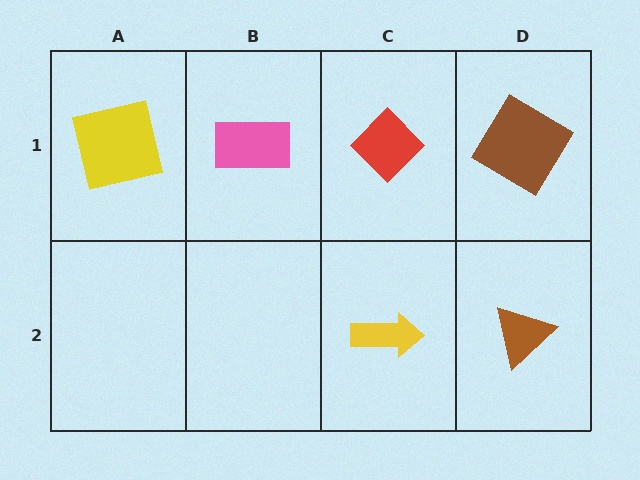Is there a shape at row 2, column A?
No, that cell is empty.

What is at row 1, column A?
A yellow square.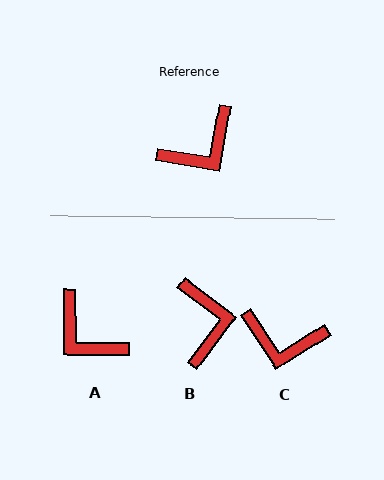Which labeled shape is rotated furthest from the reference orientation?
A, about 80 degrees away.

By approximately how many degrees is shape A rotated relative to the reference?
Approximately 80 degrees clockwise.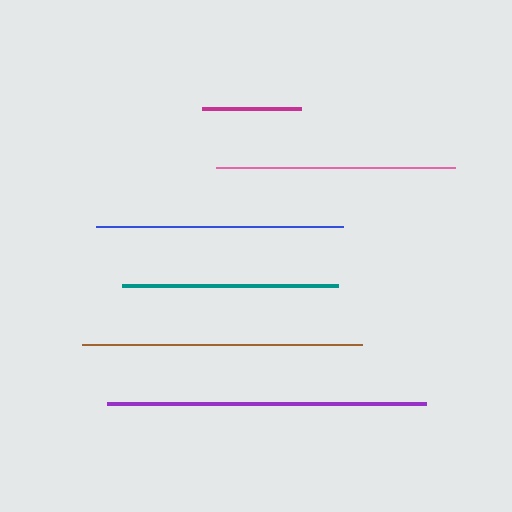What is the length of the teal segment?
The teal segment is approximately 216 pixels long.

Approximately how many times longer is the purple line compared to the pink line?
The purple line is approximately 1.3 times the length of the pink line.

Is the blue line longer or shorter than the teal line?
The blue line is longer than the teal line.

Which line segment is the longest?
The purple line is the longest at approximately 319 pixels.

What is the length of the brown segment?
The brown segment is approximately 280 pixels long.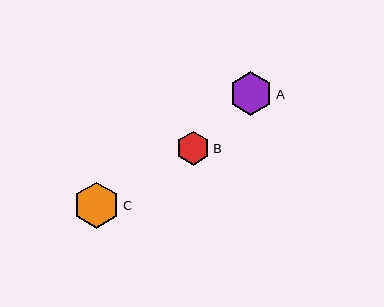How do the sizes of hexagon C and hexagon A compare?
Hexagon C and hexagon A are approximately the same size.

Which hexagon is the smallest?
Hexagon B is the smallest with a size of approximately 34 pixels.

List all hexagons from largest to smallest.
From largest to smallest: C, A, B.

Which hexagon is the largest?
Hexagon C is the largest with a size of approximately 46 pixels.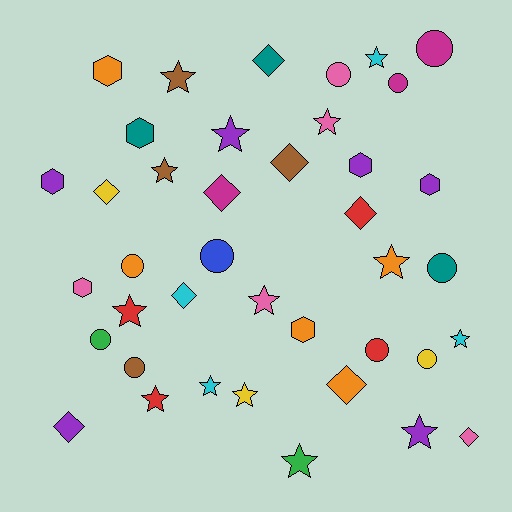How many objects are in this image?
There are 40 objects.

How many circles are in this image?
There are 10 circles.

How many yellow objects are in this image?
There are 3 yellow objects.